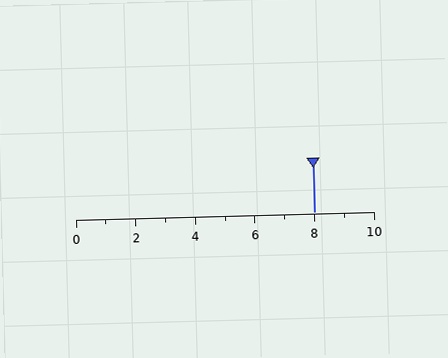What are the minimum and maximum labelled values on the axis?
The axis runs from 0 to 10.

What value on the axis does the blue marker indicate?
The marker indicates approximately 8.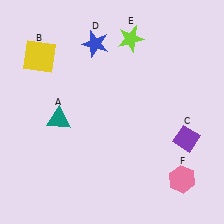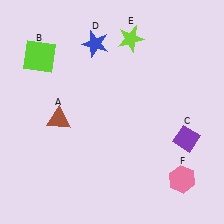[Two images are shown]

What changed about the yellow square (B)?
In Image 1, B is yellow. In Image 2, it changed to lime.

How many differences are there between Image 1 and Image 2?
There are 2 differences between the two images.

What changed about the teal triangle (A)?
In Image 1, A is teal. In Image 2, it changed to brown.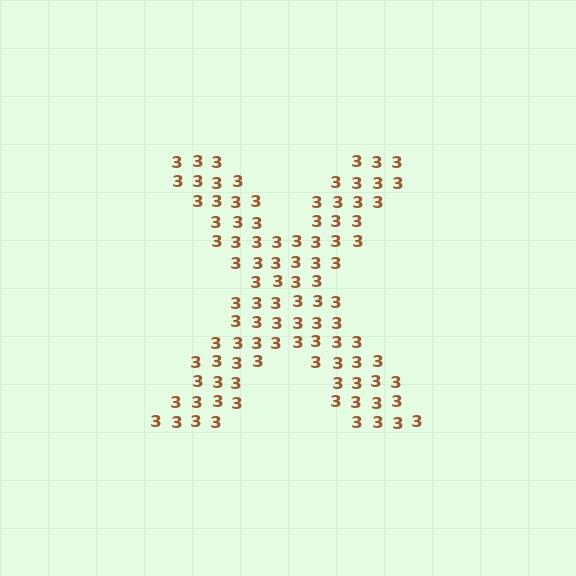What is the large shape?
The large shape is the letter X.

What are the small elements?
The small elements are digit 3's.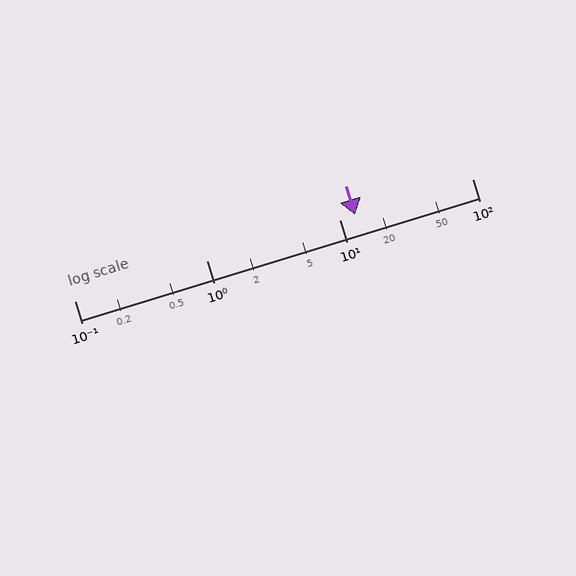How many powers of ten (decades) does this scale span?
The scale spans 3 decades, from 0.1 to 100.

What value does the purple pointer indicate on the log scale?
The pointer indicates approximately 13.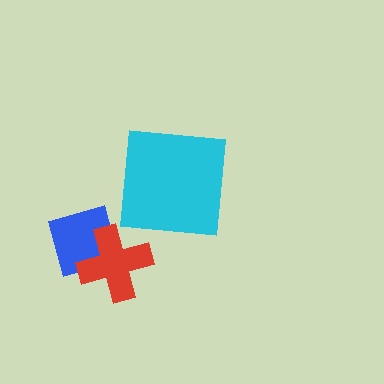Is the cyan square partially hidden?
No, no other shape covers it.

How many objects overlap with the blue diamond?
1 object overlaps with the blue diamond.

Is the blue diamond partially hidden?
Yes, it is partially covered by another shape.